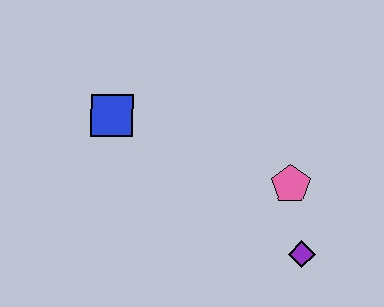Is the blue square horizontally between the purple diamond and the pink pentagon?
No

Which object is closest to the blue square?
The pink pentagon is closest to the blue square.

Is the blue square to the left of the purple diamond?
Yes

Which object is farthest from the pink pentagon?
The blue square is farthest from the pink pentagon.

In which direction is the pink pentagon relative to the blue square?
The pink pentagon is to the right of the blue square.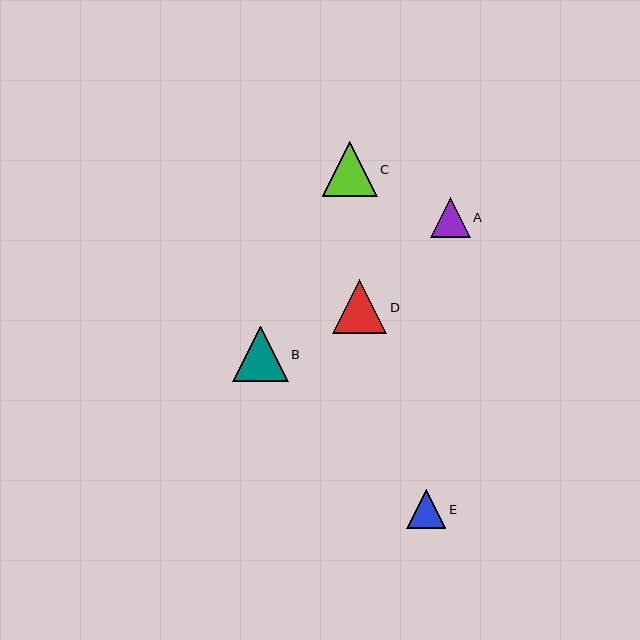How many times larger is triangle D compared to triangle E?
Triangle D is approximately 1.4 times the size of triangle E.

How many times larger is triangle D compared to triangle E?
Triangle D is approximately 1.4 times the size of triangle E.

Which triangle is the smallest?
Triangle E is the smallest with a size of approximately 39 pixels.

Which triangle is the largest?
Triangle B is the largest with a size of approximately 56 pixels.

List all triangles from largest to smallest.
From largest to smallest: B, C, D, A, E.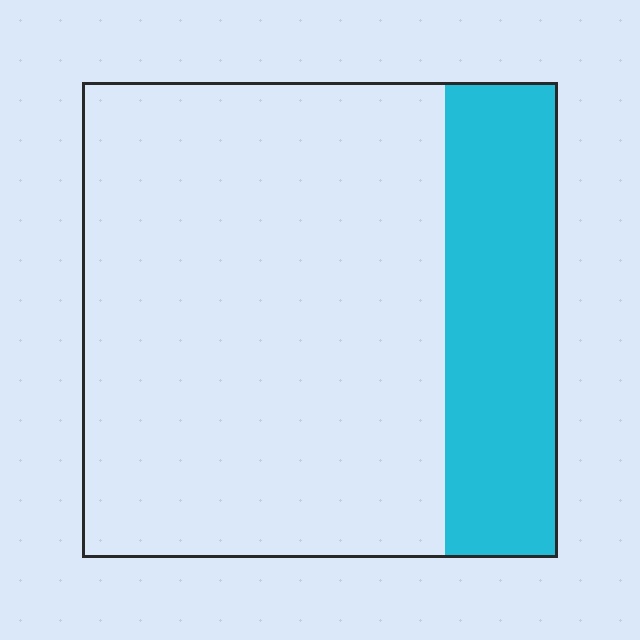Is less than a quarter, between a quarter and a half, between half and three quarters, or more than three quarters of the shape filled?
Less than a quarter.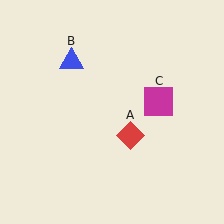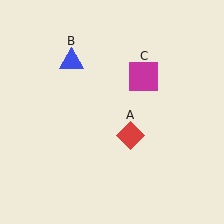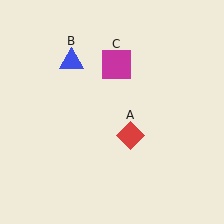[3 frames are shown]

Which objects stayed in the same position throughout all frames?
Red diamond (object A) and blue triangle (object B) remained stationary.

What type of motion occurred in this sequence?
The magenta square (object C) rotated counterclockwise around the center of the scene.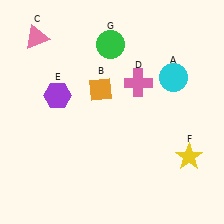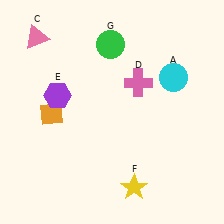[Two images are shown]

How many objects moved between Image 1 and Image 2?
2 objects moved between the two images.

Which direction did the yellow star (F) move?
The yellow star (F) moved left.